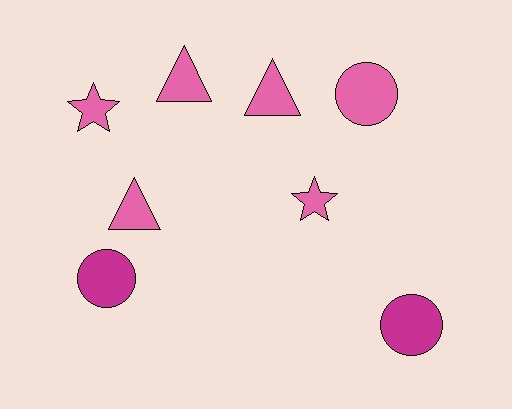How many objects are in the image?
There are 8 objects.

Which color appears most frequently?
Pink, with 6 objects.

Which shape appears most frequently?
Triangle, with 3 objects.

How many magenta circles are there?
There are 2 magenta circles.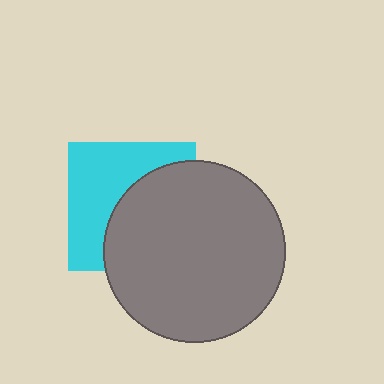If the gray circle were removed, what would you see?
You would see the complete cyan square.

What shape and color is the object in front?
The object in front is a gray circle.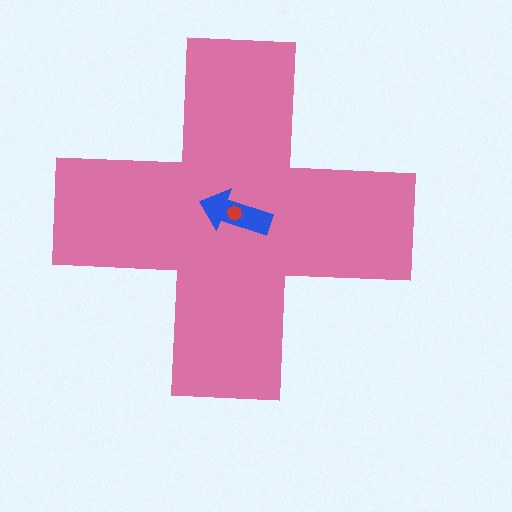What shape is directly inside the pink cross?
The blue arrow.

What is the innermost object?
The red hexagon.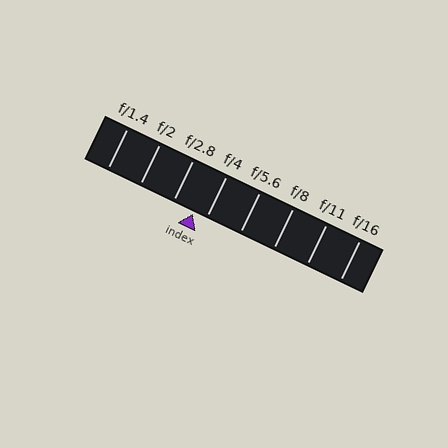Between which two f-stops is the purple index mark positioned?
The index mark is between f/2.8 and f/4.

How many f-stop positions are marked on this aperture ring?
There are 8 f-stop positions marked.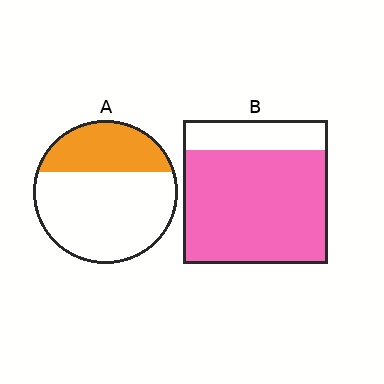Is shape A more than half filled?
No.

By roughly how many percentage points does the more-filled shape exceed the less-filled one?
By roughly 45 percentage points (B over A).